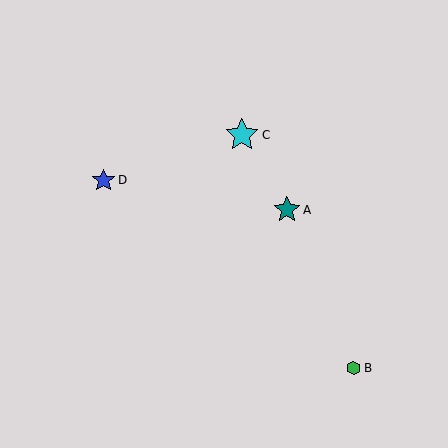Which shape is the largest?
The cyan star (labeled C) is the largest.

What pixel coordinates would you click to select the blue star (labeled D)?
Click at (103, 180) to select the blue star D.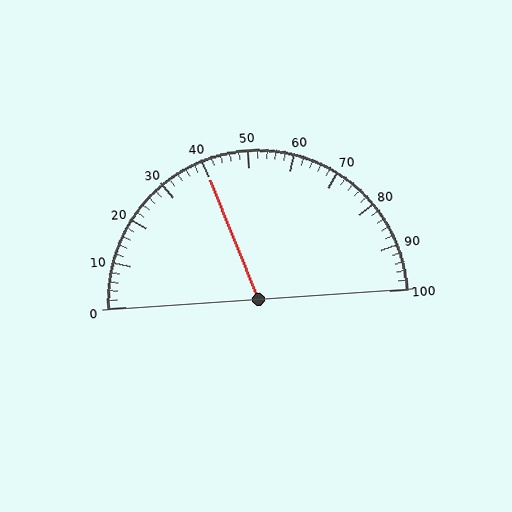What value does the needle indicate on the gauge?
The needle indicates approximately 40.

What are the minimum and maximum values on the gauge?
The gauge ranges from 0 to 100.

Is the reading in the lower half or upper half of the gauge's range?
The reading is in the lower half of the range (0 to 100).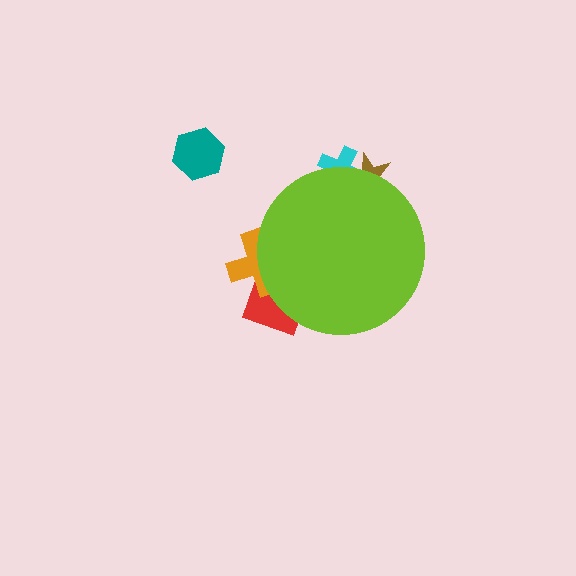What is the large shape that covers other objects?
A lime circle.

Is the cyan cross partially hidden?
Yes, the cyan cross is partially hidden behind the lime circle.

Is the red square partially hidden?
Yes, the red square is partially hidden behind the lime circle.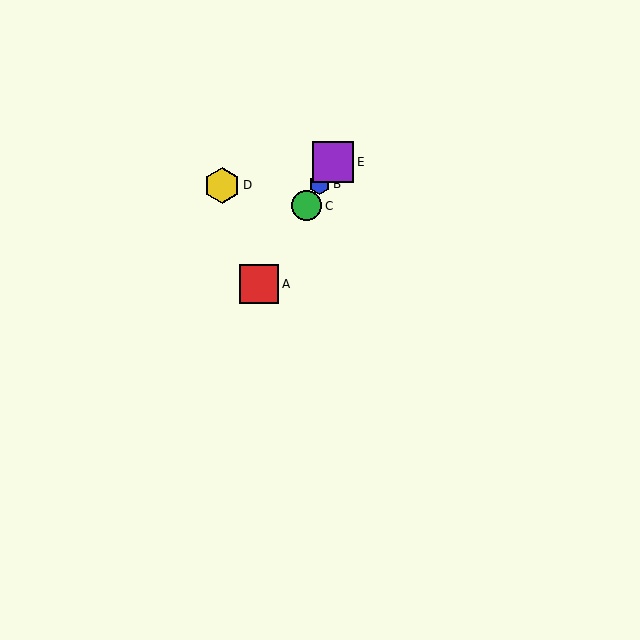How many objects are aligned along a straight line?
4 objects (A, B, C, E) are aligned along a straight line.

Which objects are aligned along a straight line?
Objects A, B, C, E are aligned along a straight line.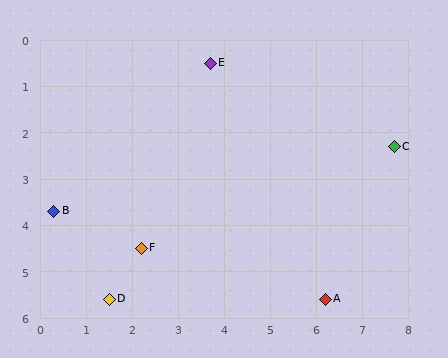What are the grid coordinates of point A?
Point A is at approximately (6.2, 5.6).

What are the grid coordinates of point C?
Point C is at approximately (7.7, 2.3).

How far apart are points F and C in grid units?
Points F and C are about 5.9 grid units apart.